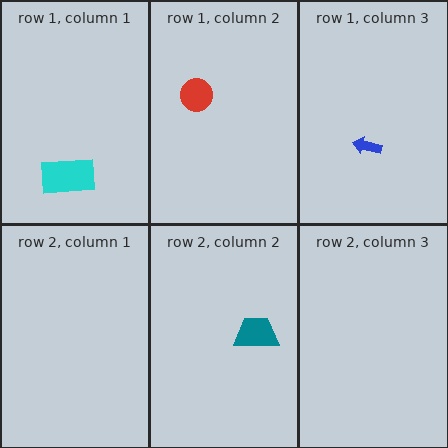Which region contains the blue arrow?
The row 1, column 3 region.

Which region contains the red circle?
The row 1, column 2 region.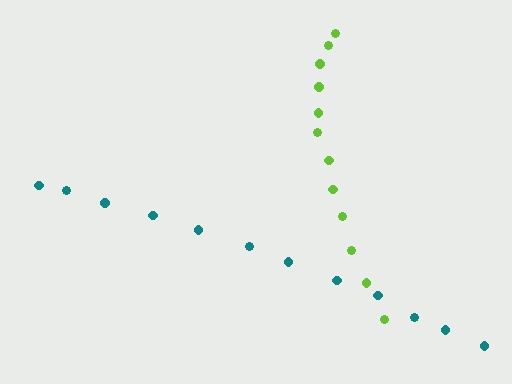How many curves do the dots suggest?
There are 2 distinct paths.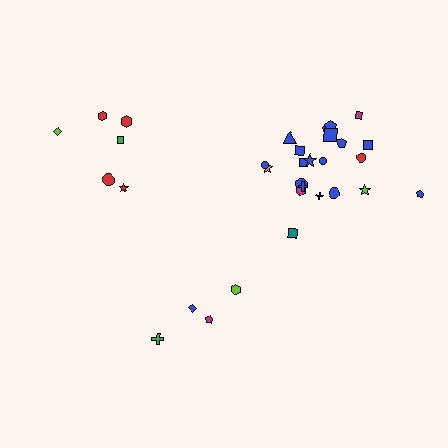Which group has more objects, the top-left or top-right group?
The top-right group.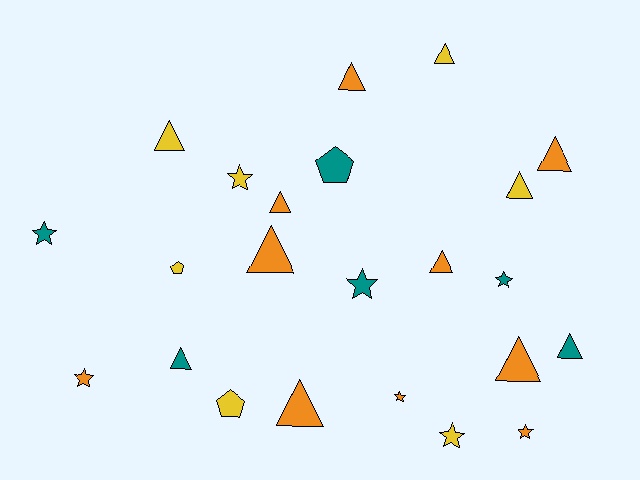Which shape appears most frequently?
Triangle, with 12 objects.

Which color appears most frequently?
Orange, with 10 objects.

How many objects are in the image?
There are 23 objects.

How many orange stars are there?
There are 3 orange stars.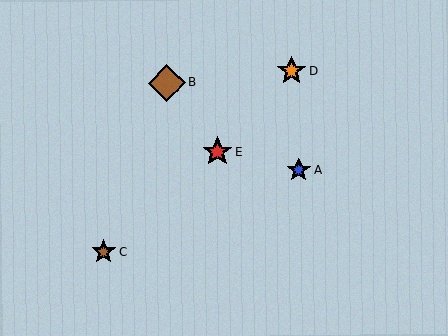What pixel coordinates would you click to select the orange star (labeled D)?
Click at (291, 71) to select the orange star D.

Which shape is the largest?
The brown diamond (labeled B) is the largest.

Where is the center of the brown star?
The center of the brown star is at (104, 252).